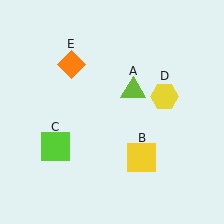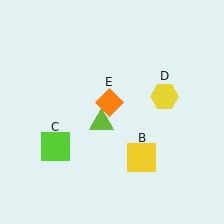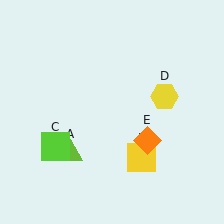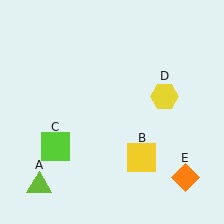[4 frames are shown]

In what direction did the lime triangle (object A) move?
The lime triangle (object A) moved down and to the left.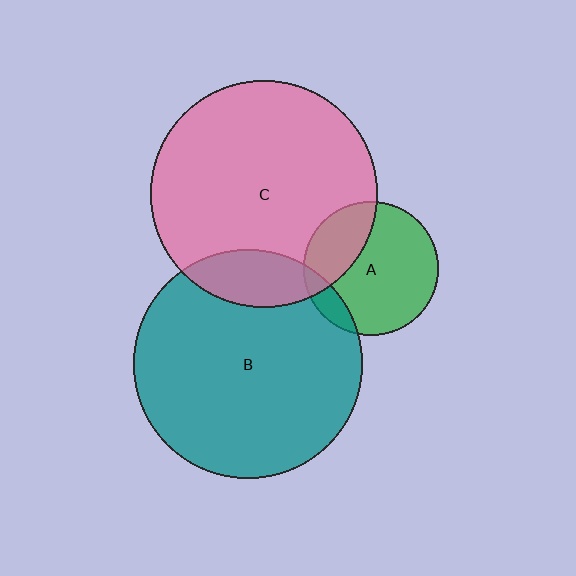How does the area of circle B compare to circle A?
Approximately 2.9 times.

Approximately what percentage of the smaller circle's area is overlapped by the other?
Approximately 10%.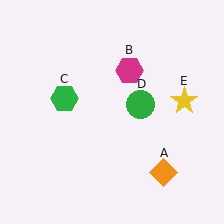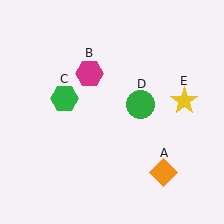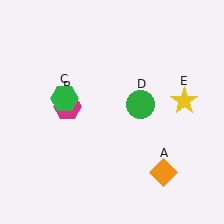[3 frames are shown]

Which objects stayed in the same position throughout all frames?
Orange diamond (object A) and green hexagon (object C) and green circle (object D) and yellow star (object E) remained stationary.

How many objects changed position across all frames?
1 object changed position: magenta hexagon (object B).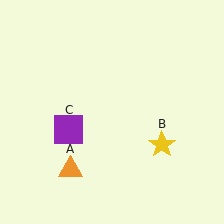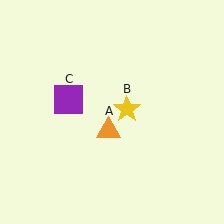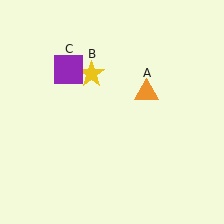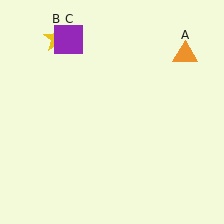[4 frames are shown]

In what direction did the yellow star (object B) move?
The yellow star (object B) moved up and to the left.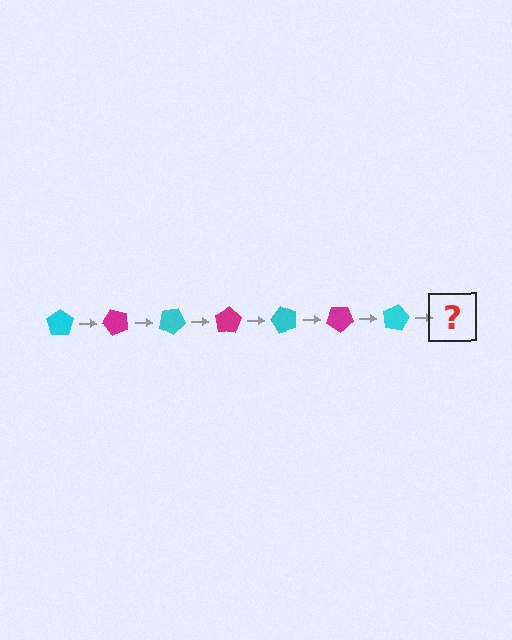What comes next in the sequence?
The next element should be a magenta pentagon, rotated 350 degrees from the start.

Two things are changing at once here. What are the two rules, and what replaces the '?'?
The two rules are that it rotates 50 degrees each step and the color cycles through cyan and magenta. The '?' should be a magenta pentagon, rotated 350 degrees from the start.